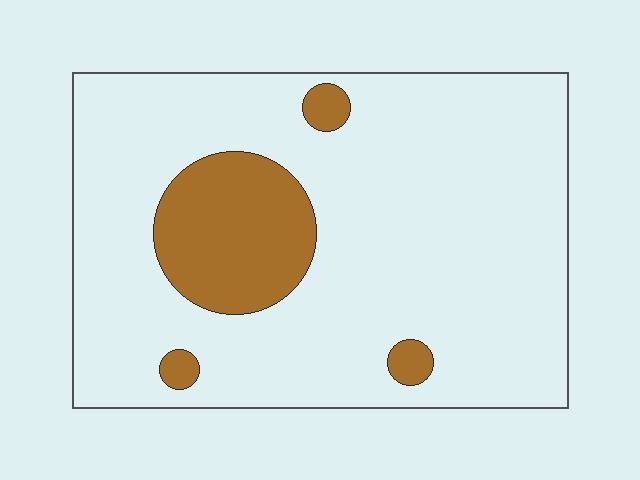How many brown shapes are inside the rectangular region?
4.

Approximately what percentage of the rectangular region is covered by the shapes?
Approximately 15%.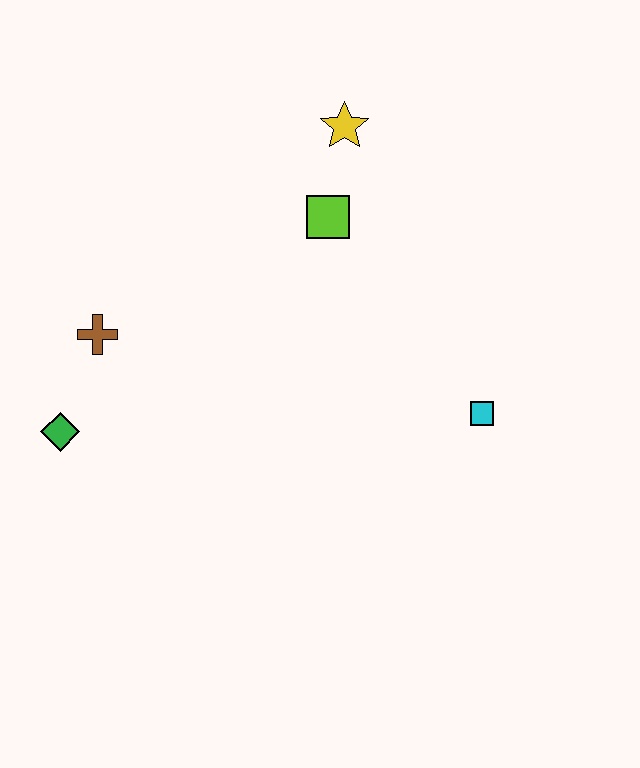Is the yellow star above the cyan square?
Yes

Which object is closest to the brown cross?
The green diamond is closest to the brown cross.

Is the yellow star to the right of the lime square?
Yes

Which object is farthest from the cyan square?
The green diamond is farthest from the cyan square.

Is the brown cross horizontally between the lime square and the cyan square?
No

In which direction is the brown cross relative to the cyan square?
The brown cross is to the left of the cyan square.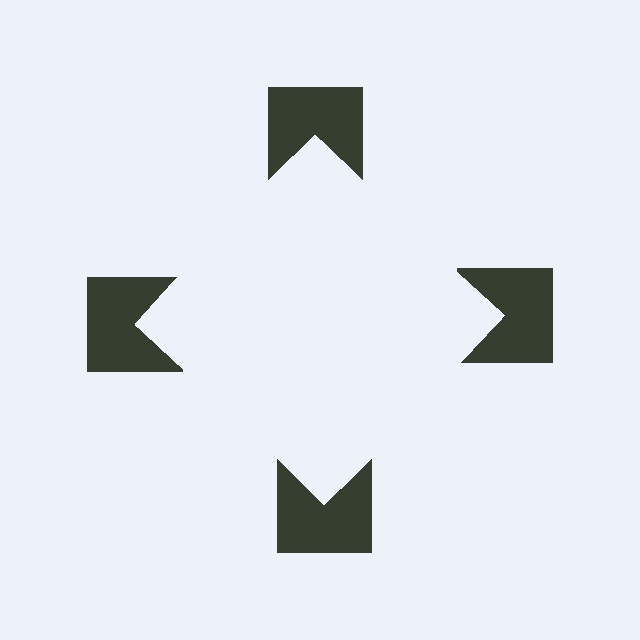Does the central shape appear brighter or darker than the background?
It typically appears slightly brighter than the background, even though no actual brightness change is drawn.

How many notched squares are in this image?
There are 4 — one at each vertex of the illusory square.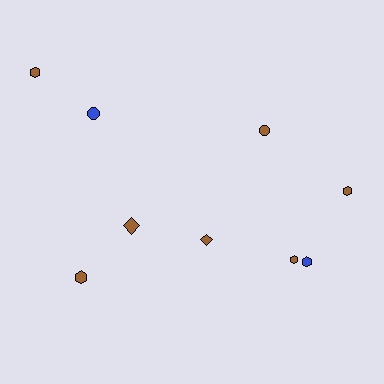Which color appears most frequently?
Brown, with 7 objects.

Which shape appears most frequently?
Hexagon, with 5 objects.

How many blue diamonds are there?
There are no blue diamonds.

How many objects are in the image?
There are 9 objects.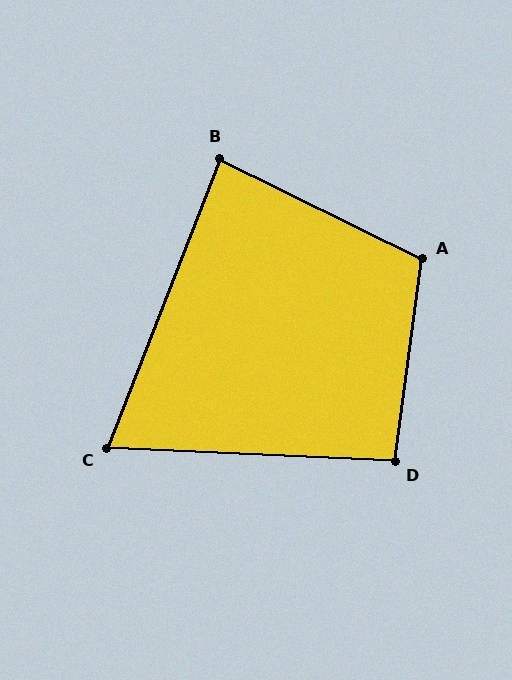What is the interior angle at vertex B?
Approximately 85 degrees (approximately right).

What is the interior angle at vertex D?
Approximately 95 degrees (approximately right).